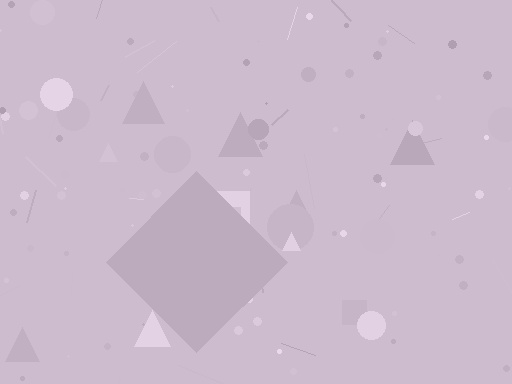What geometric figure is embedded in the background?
A diamond is embedded in the background.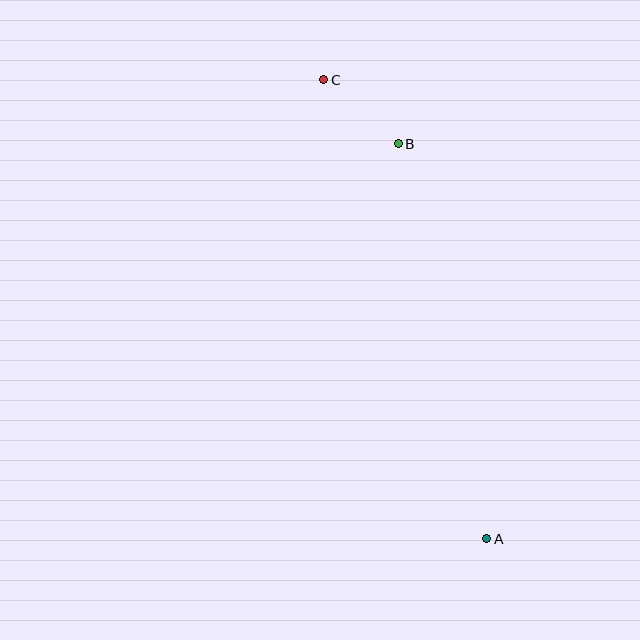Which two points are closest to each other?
Points B and C are closest to each other.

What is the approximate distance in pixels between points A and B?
The distance between A and B is approximately 405 pixels.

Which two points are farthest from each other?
Points A and C are farthest from each other.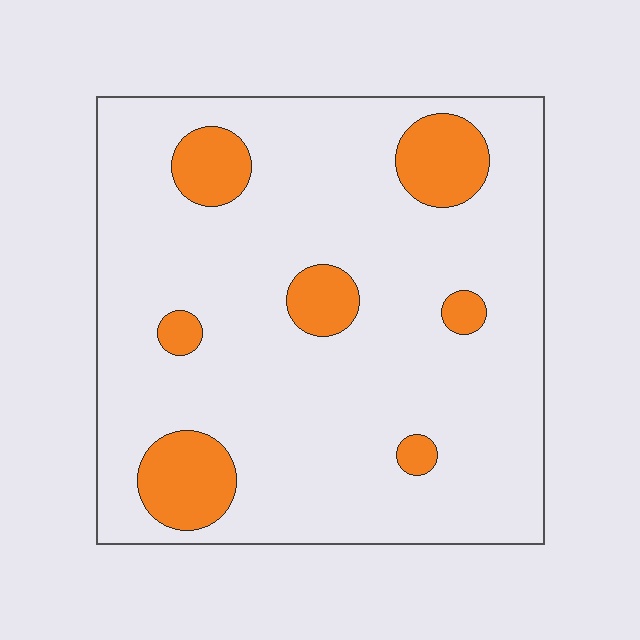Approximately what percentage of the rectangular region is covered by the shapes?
Approximately 15%.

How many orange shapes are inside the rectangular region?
7.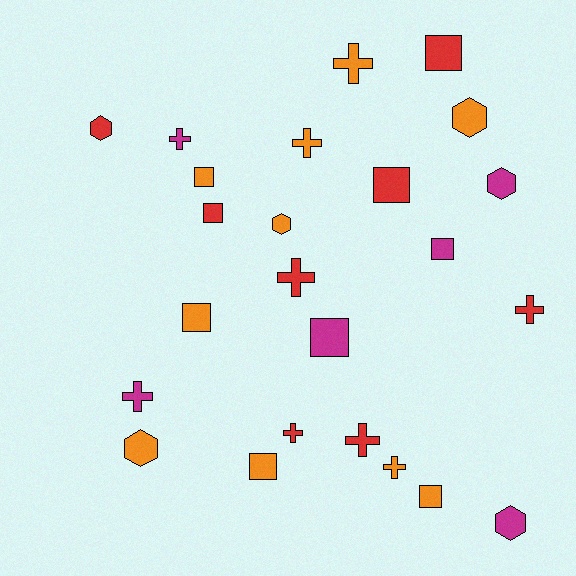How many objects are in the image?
There are 24 objects.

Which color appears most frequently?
Orange, with 10 objects.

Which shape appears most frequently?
Cross, with 9 objects.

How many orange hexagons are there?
There are 3 orange hexagons.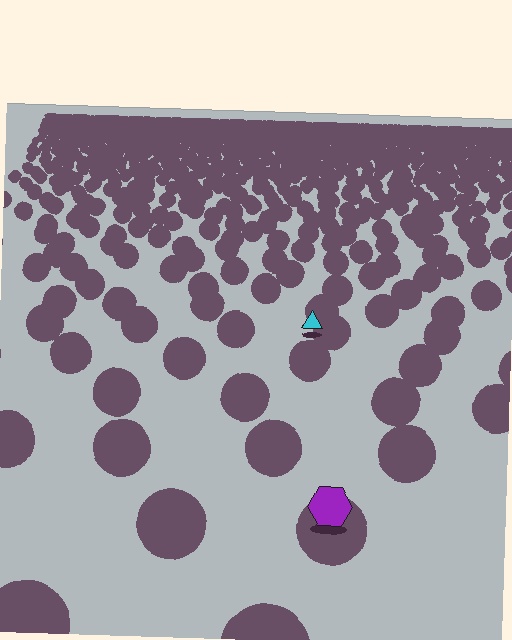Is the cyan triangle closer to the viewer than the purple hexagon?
No. The purple hexagon is closer — you can tell from the texture gradient: the ground texture is coarser near it.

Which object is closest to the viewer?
The purple hexagon is closest. The texture marks near it are larger and more spread out.